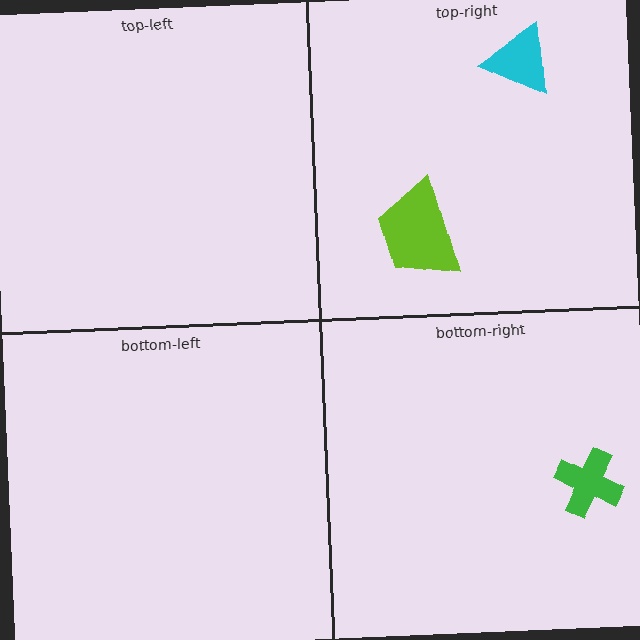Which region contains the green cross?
The bottom-right region.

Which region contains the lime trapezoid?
The top-right region.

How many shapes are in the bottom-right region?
1.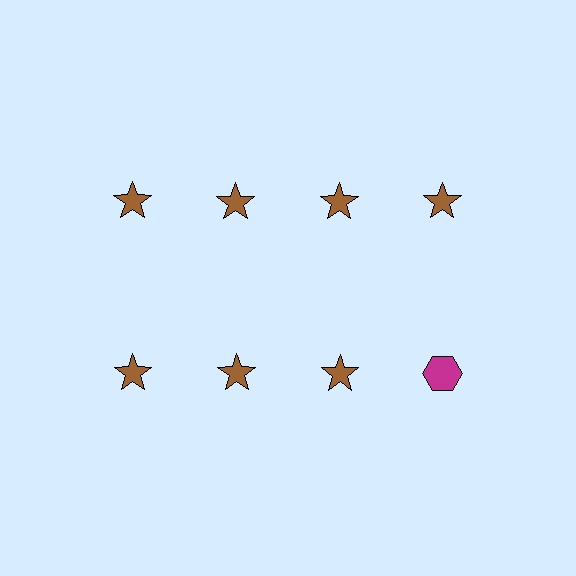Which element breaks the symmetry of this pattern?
The magenta hexagon in the second row, second from right column breaks the symmetry. All other shapes are brown stars.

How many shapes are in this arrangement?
There are 8 shapes arranged in a grid pattern.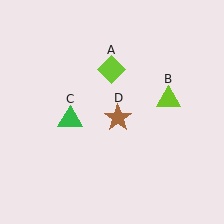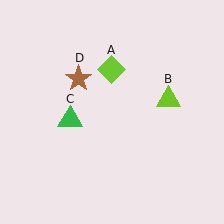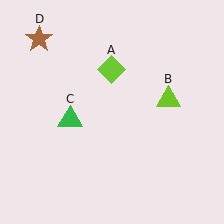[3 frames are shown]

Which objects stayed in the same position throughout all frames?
Lime diamond (object A) and lime triangle (object B) and green triangle (object C) remained stationary.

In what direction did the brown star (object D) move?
The brown star (object D) moved up and to the left.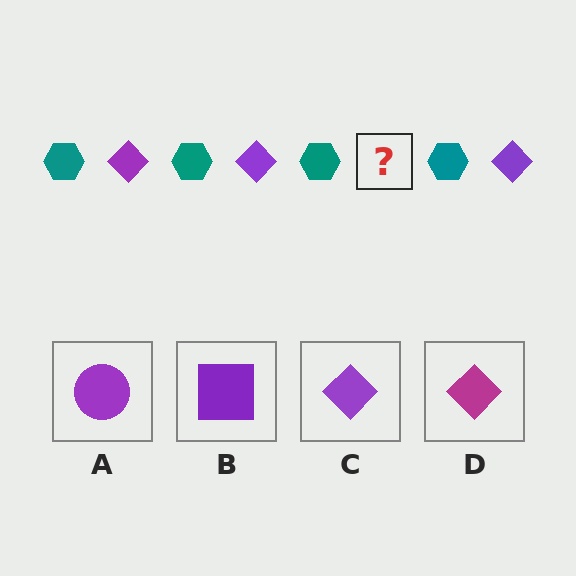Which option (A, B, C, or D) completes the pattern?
C.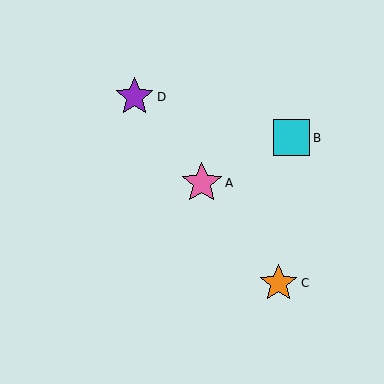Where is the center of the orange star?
The center of the orange star is at (279, 283).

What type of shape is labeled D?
Shape D is a purple star.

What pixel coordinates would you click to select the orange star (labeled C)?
Click at (279, 283) to select the orange star C.